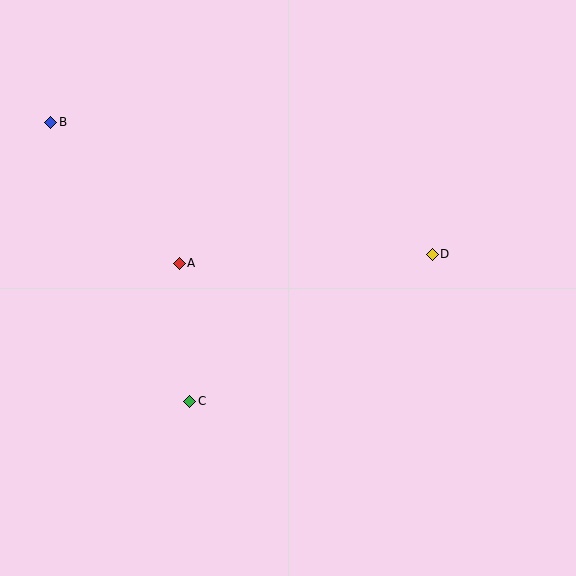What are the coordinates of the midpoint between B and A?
The midpoint between B and A is at (115, 193).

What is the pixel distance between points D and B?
The distance between D and B is 403 pixels.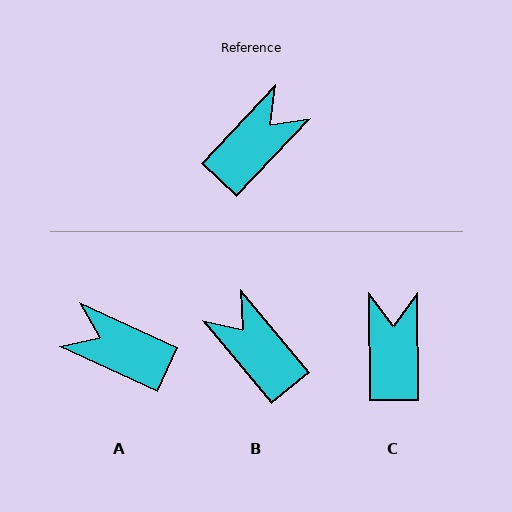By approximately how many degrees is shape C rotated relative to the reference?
Approximately 44 degrees counter-clockwise.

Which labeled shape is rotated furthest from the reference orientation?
A, about 109 degrees away.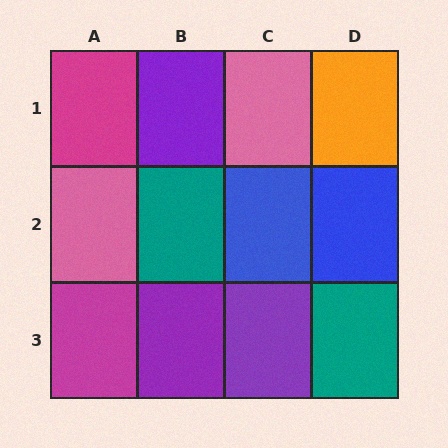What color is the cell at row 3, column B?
Purple.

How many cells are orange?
1 cell is orange.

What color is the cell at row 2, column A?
Pink.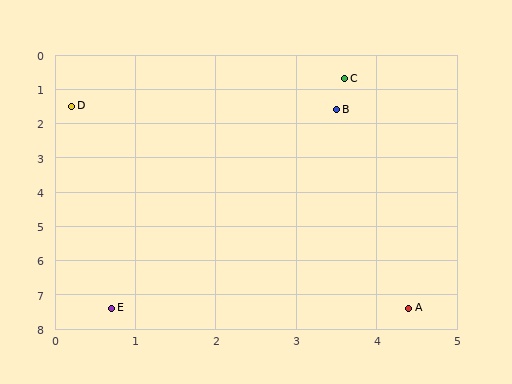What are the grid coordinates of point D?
Point D is at approximately (0.2, 1.5).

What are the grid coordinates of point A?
Point A is at approximately (4.4, 7.4).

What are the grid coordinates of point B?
Point B is at approximately (3.5, 1.6).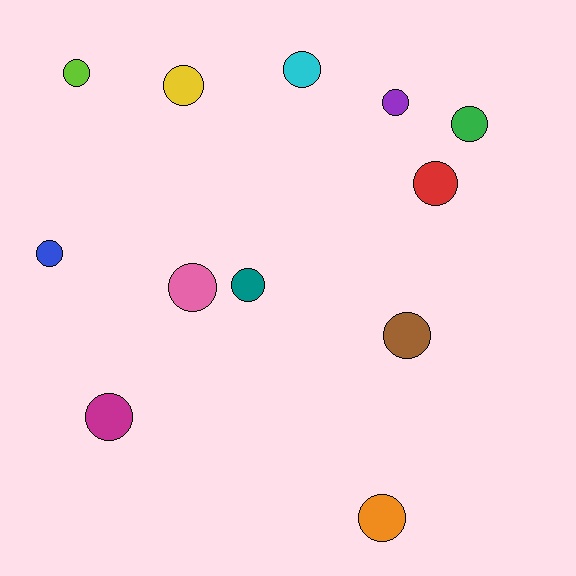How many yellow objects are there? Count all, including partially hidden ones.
There is 1 yellow object.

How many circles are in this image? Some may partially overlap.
There are 12 circles.